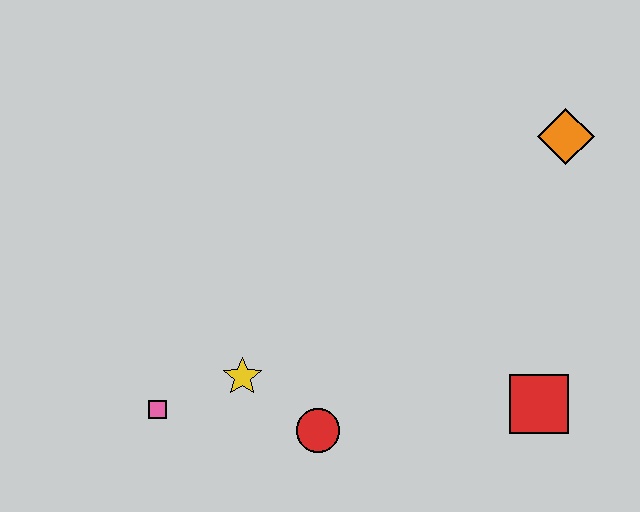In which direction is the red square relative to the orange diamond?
The red square is below the orange diamond.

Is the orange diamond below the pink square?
No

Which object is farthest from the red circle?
The orange diamond is farthest from the red circle.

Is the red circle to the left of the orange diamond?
Yes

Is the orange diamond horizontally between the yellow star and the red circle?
No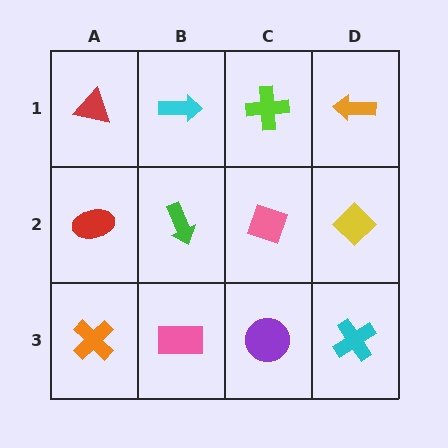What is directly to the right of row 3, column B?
A purple circle.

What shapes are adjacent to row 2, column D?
An orange arrow (row 1, column D), a cyan cross (row 3, column D), a pink diamond (row 2, column C).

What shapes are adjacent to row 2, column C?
A lime cross (row 1, column C), a purple circle (row 3, column C), a green arrow (row 2, column B), a yellow diamond (row 2, column D).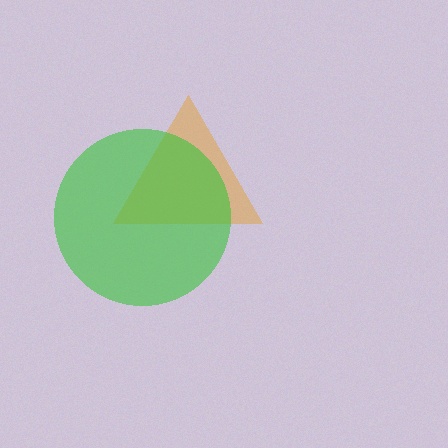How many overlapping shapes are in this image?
There are 2 overlapping shapes in the image.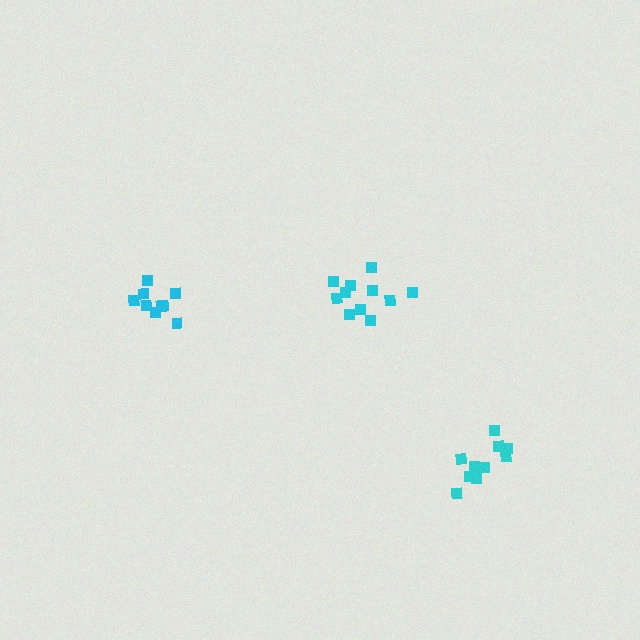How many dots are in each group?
Group 1: 9 dots, Group 2: 11 dots, Group 3: 11 dots (31 total).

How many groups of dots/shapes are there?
There are 3 groups.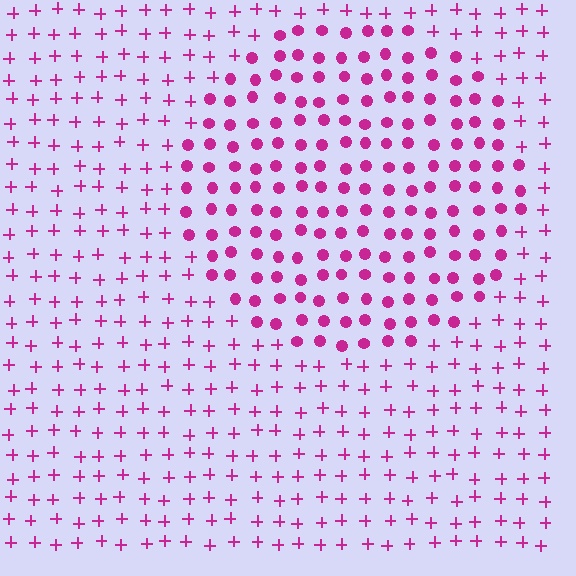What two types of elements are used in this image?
The image uses circles inside the circle region and plus signs outside it.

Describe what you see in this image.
The image is filled with small magenta elements arranged in a uniform grid. A circle-shaped region contains circles, while the surrounding area contains plus signs. The boundary is defined purely by the change in element shape.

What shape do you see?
I see a circle.